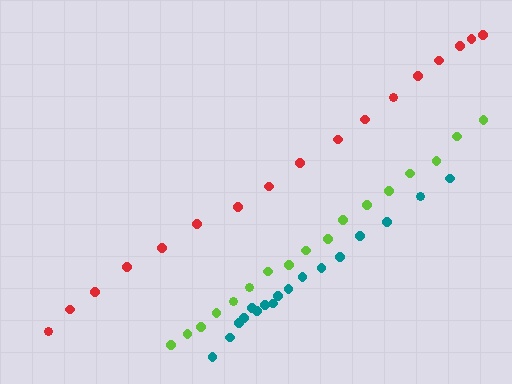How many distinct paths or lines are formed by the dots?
There are 3 distinct paths.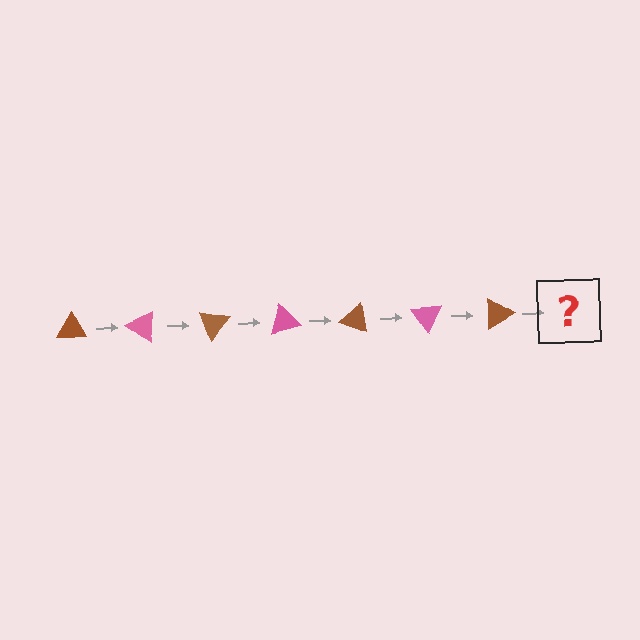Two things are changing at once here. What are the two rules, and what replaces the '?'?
The two rules are that it rotates 35 degrees each step and the color cycles through brown and pink. The '?' should be a pink triangle, rotated 245 degrees from the start.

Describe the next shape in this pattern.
It should be a pink triangle, rotated 245 degrees from the start.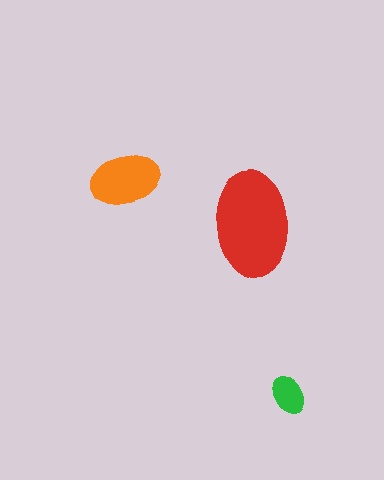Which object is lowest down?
The green ellipse is bottommost.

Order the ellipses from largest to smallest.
the red one, the orange one, the green one.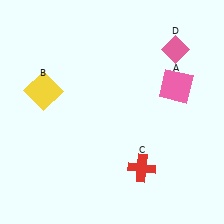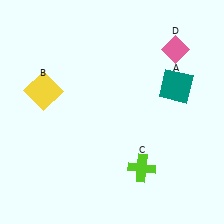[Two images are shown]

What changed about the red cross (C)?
In Image 1, C is red. In Image 2, it changed to lime.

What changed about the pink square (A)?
In Image 1, A is pink. In Image 2, it changed to teal.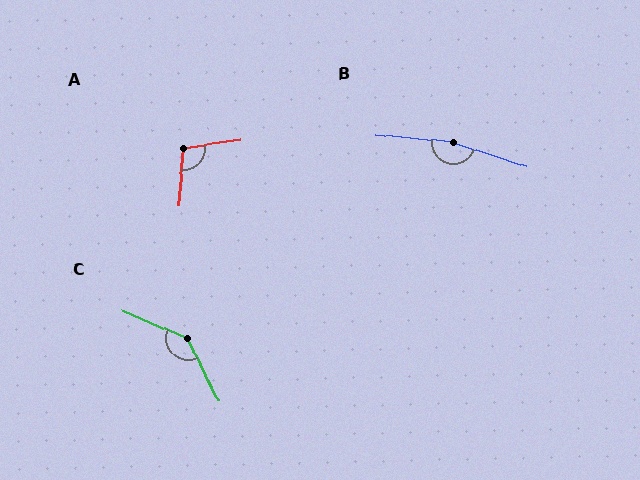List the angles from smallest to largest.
A (103°), C (139°), B (167°).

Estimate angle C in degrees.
Approximately 139 degrees.